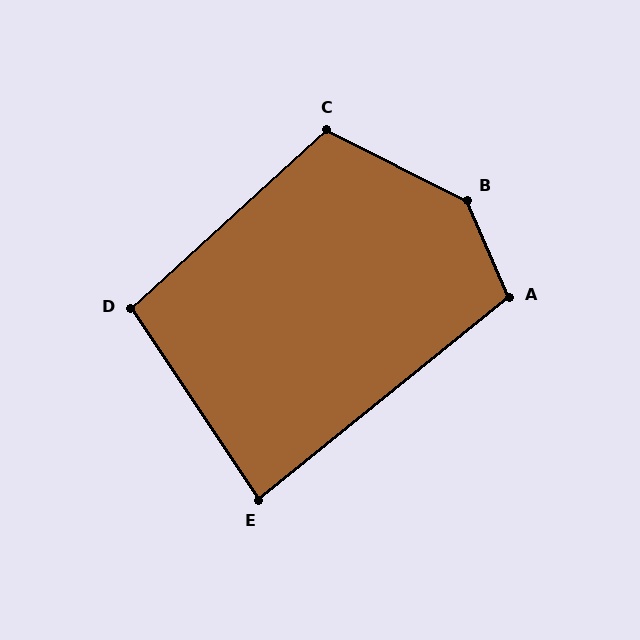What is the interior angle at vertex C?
Approximately 111 degrees (obtuse).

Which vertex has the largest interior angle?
B, at approximately 139 degrees.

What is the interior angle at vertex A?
Approximately 106 degrees (obtuse).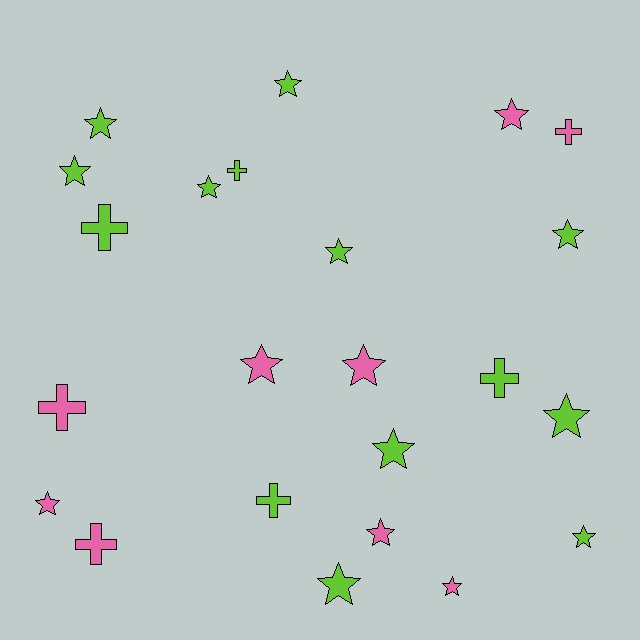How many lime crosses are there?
There are 4 lime crosses.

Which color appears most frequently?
Lime, with 14 objects.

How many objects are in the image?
There are 23 objects.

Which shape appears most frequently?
Star, with 16 objects.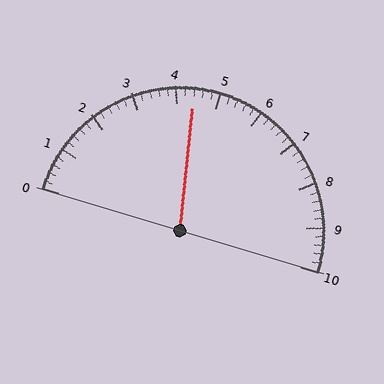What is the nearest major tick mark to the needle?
The nearest major tick mark is 4.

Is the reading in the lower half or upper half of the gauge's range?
The reading is in the lower half of the range (0 to 10).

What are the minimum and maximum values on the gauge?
The gauge ranges from 0 to 10.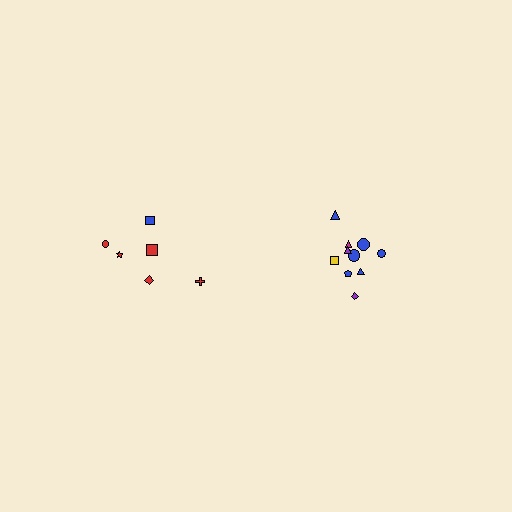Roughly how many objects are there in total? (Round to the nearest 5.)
Roughly 15 objects in total.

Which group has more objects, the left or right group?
The right group.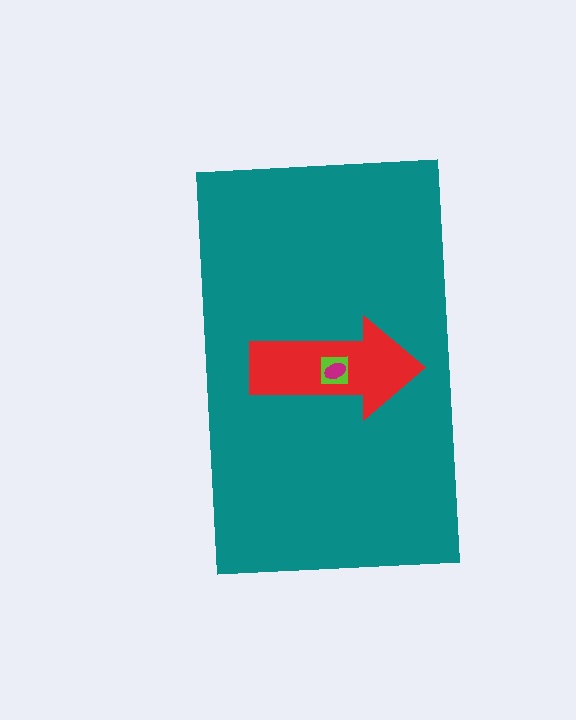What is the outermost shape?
The teal rectangle.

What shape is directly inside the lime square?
The magenta ellipse.